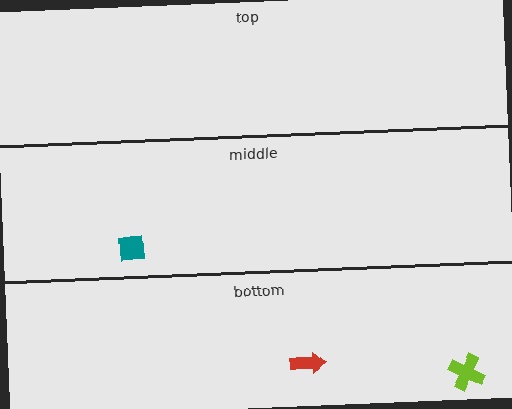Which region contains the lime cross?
The bottom region.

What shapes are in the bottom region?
The red arrow, the lime cross.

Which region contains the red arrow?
The bottom region.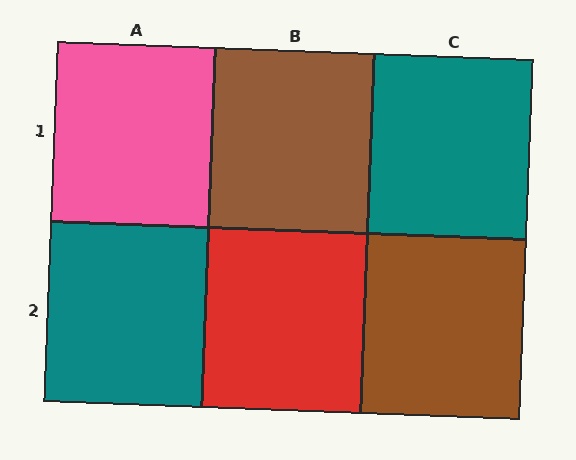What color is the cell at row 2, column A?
Teal.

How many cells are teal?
2 cells are teal.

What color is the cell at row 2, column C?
Brown.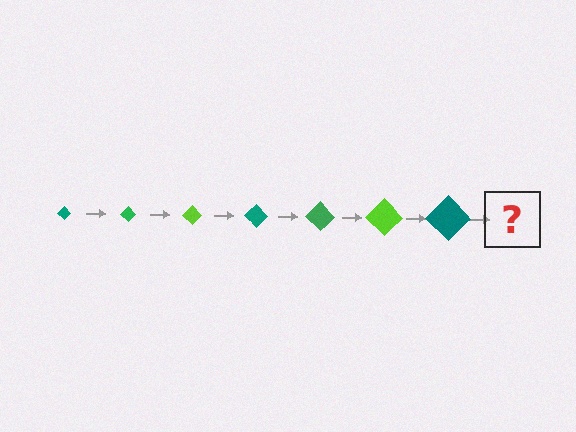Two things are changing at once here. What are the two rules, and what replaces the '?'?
The two rules are that the diamond grows larger each step and the color cycles through teal, green, and lime. The '?' should be a green diamond, larger than the previous one.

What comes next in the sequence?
The next element should be a green diamond, larger than the previous one.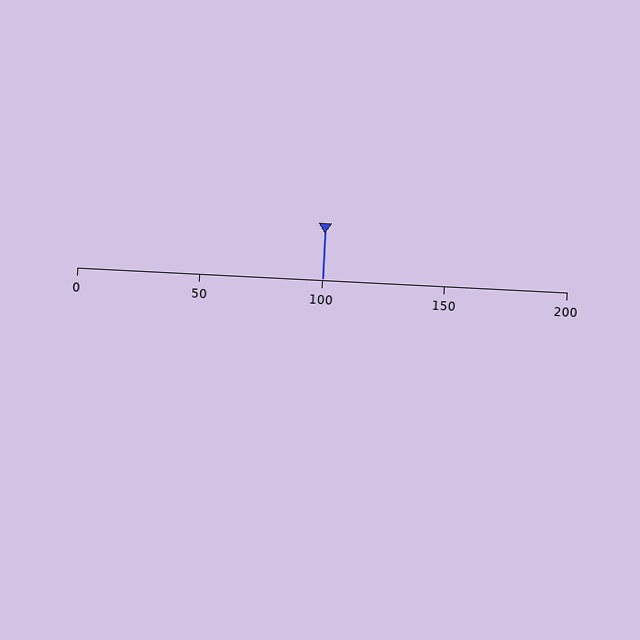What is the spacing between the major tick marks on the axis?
The major ticks are spaced 50 apart.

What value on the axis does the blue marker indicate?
The marker indicates approximately 100.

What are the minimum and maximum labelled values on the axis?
The axis runs from 0 to 200.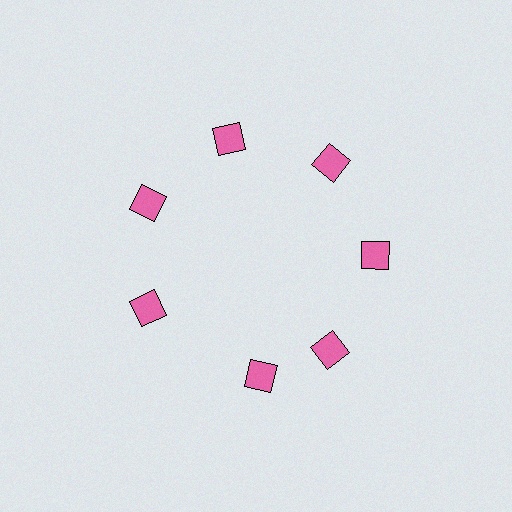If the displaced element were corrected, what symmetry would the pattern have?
It would have 7-fold rotational symmetry — the pattern would map onto itself every 51 degrees.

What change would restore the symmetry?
The symmetry would be restored by rotating it back into even spacing with its neighbors so that all 7 diamonds sit at equal angles and equal distance from the center.